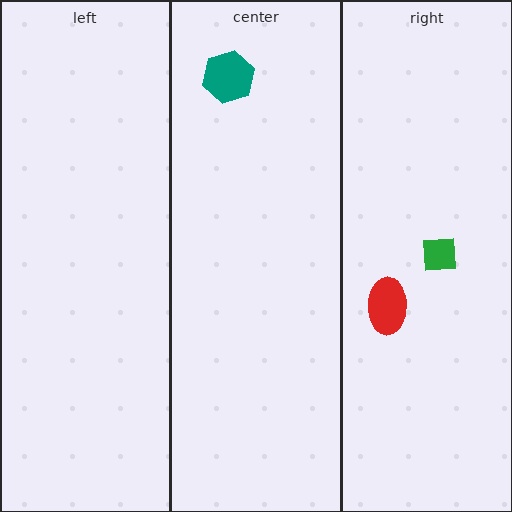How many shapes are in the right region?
2.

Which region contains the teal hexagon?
The center region.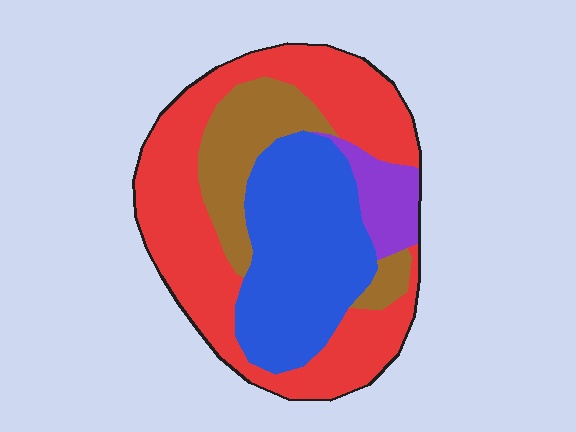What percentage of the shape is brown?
Brown takes up less than a quarter of the shape.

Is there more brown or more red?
Red.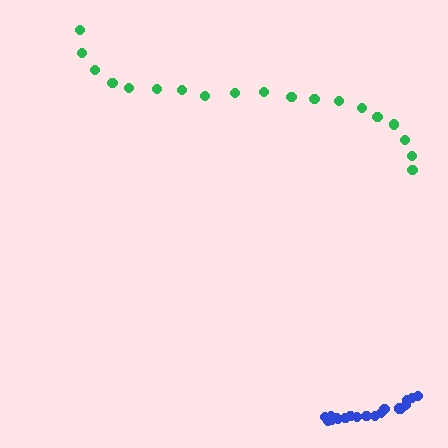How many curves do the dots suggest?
There are 2 distinct paths.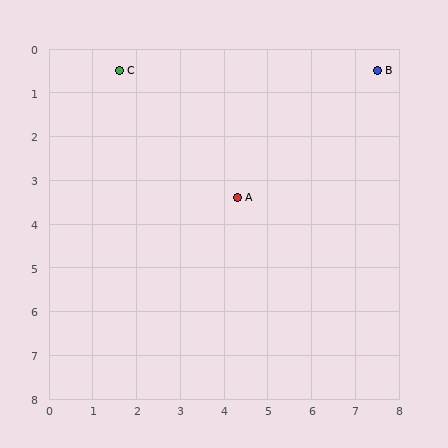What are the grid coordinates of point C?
Point C is at approximately (1.6, 0.5).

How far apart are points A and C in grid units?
Points A and C are about 4.0 grid units apart.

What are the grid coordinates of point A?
Point A is at approximately (4.3, 3.4).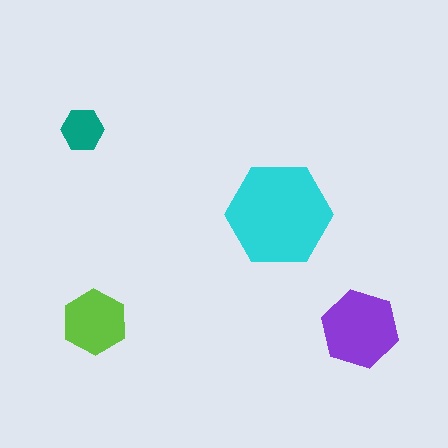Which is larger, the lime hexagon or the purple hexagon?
The purple one.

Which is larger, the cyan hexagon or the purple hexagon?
The cyan one.